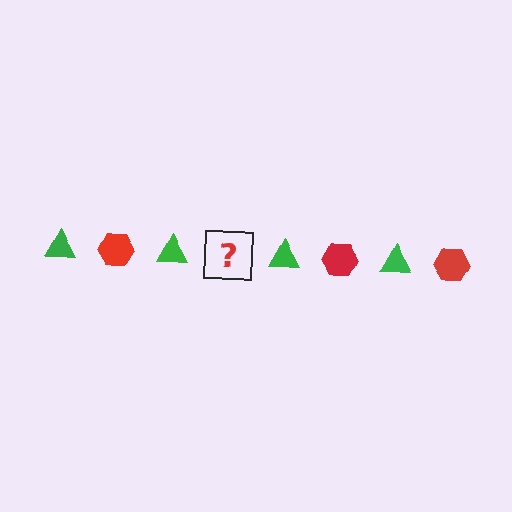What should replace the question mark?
The question mark should be replaced with a red hexagon.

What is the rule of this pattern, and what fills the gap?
The rule is that the pattern alternates between green triangle and red hexagon. The gap should be filled with a red hexagon.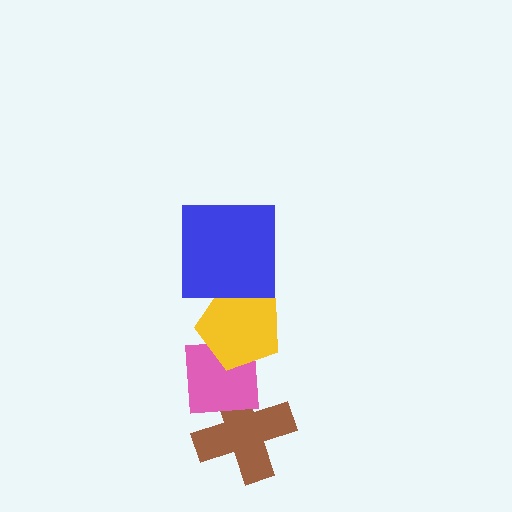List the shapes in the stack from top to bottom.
From top to bottom: the blue square, the yellow pentagon, the pink square, the brown cross.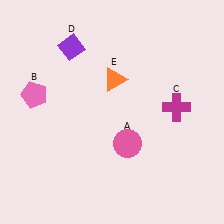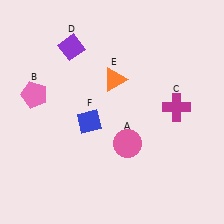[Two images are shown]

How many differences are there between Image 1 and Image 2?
There is 1 difference between the two images.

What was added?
A blue diamond (F) was added in Image 2.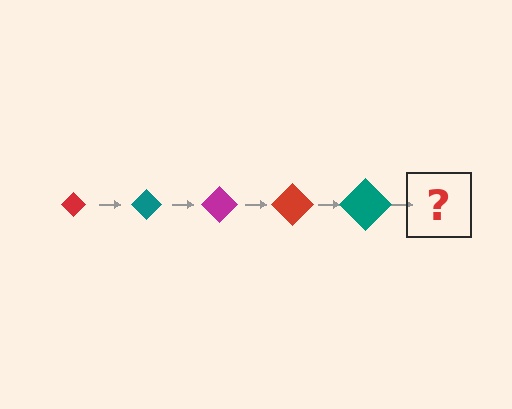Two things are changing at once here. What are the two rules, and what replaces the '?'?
The two rules are that the diamond grows larger each step and the color cycles through red, teal, and magenta. The '?' should be a magenta diamond, larger than the previous one.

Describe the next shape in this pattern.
It should be a magenta diamond, larger than the previous one.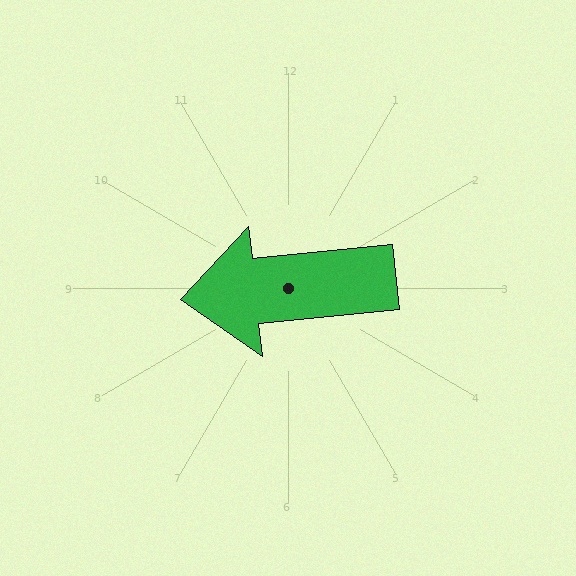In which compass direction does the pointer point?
West.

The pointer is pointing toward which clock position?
Roughly 9 o'clock.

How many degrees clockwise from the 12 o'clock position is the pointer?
Approximately 264 degrees.